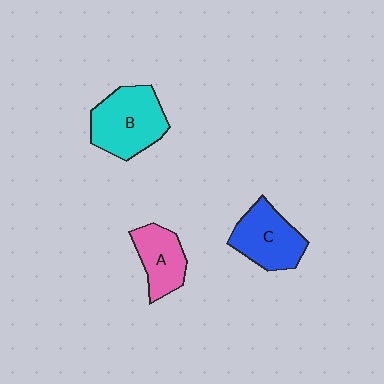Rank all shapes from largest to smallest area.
From largest to smallest: B (cyan), C (blue), A (pink).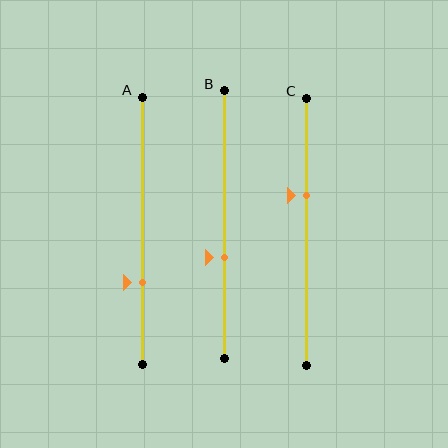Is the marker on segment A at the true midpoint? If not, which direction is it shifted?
No, the marker on segment A is shifted downward by about 19% of the segment length.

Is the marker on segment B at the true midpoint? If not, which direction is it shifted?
No, the marker on segment B is shifted downward by about 12% of the segment length.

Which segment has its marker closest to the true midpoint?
Segment B has its marker closest to the true midpoint.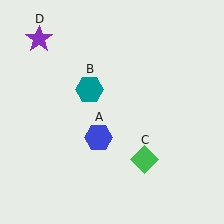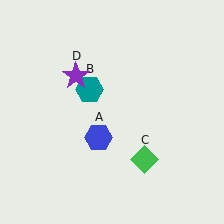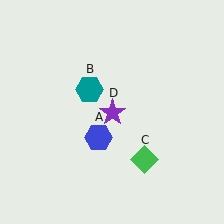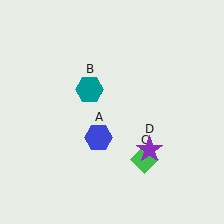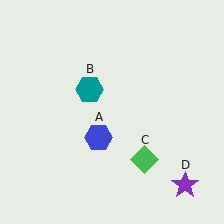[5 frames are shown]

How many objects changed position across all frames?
1 object changed position: purple star (object D).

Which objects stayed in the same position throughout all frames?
Blue hexagon (object A) and teal hexagon (object B) and green diamond (object C) remained stationary.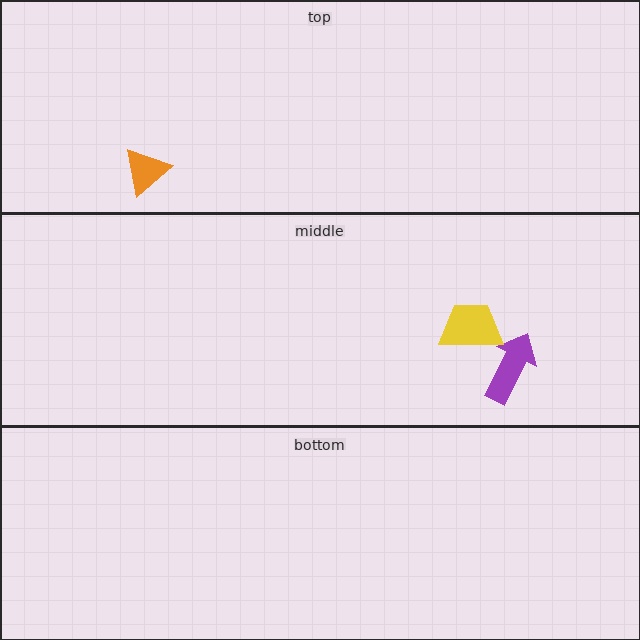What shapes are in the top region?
The orange triangle.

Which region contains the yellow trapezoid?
The middle region.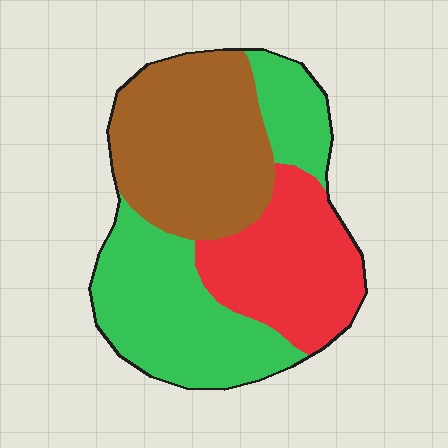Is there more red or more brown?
Brown.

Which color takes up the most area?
Green, at roughly 40%.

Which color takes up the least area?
Red, at roughly 25%.